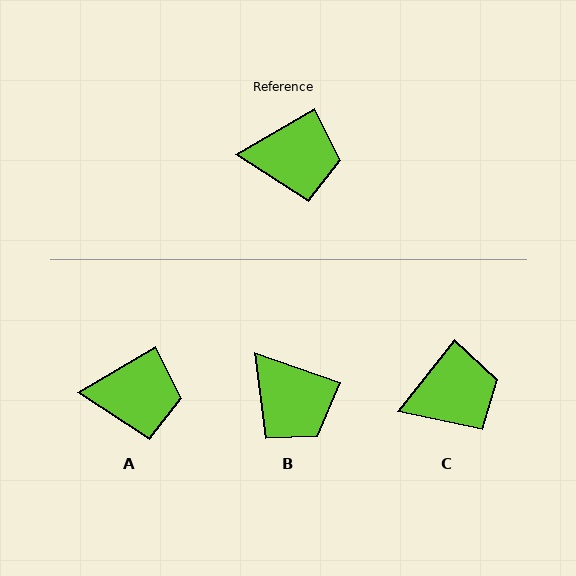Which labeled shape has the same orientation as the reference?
A.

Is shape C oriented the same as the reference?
No, it is off by about 21 degrees.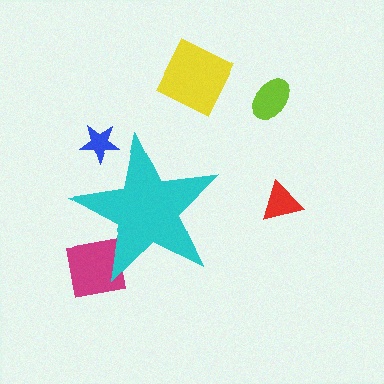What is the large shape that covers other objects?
A cyan star.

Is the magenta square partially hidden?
Yes, the magenta square is partially hidden behind the cyan star.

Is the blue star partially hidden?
Yes, the blue star is partially hidden behind the cyan star.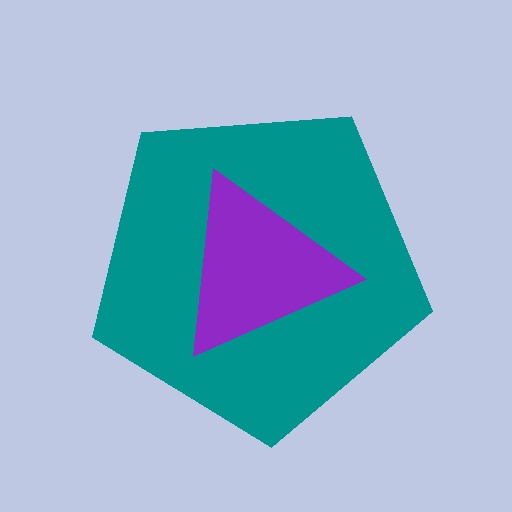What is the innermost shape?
The purple triangle.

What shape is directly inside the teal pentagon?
The purple triangle.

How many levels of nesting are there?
2.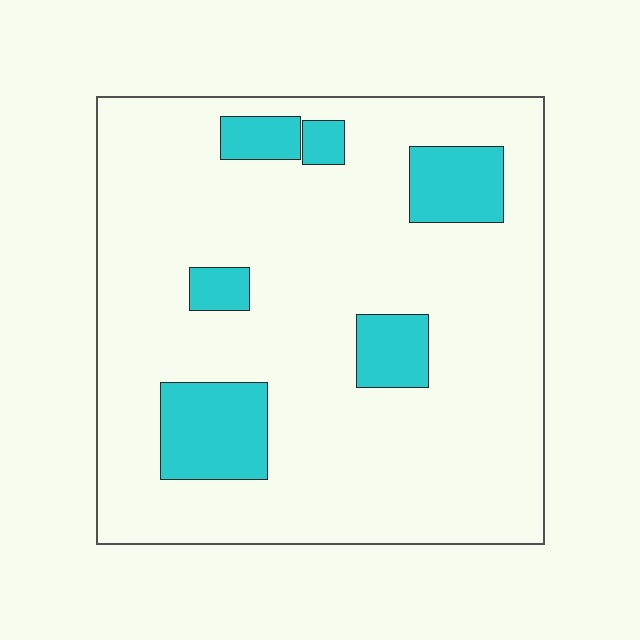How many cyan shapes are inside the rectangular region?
6.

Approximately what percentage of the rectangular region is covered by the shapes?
Approximately 15%.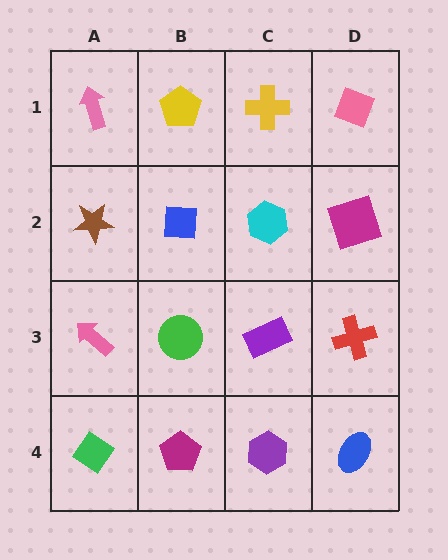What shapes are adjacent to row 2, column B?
A yellow pentagon (row 1, column B), a green circle (row 3, column B), a brown star (row 2, column A), a cyan hexagon (row 2, column C).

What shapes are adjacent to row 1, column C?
A cyan hexagon (row 2, column C), a yellow pentagon (row 1, column B), a pink diamond (row 1, column D).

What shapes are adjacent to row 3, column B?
A blue square (row 2, column B), a magenta pentagon (row 4, column B), a pink arrow (row 3, column A), a purple rectangle (row 3, column C).